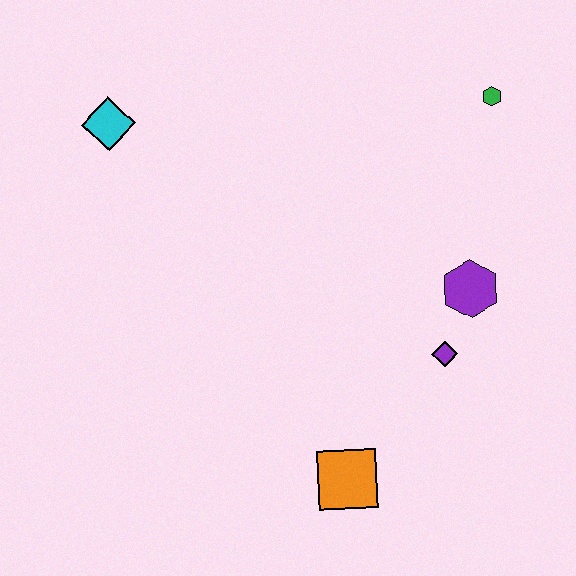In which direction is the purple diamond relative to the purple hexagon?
The purple diamond is below the purple hexagon.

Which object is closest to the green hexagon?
The purple hexagon is closest to the green hexagon.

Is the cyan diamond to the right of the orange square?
No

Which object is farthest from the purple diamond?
The cyan diamond is farthest from the purple diamond.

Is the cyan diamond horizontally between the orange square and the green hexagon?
No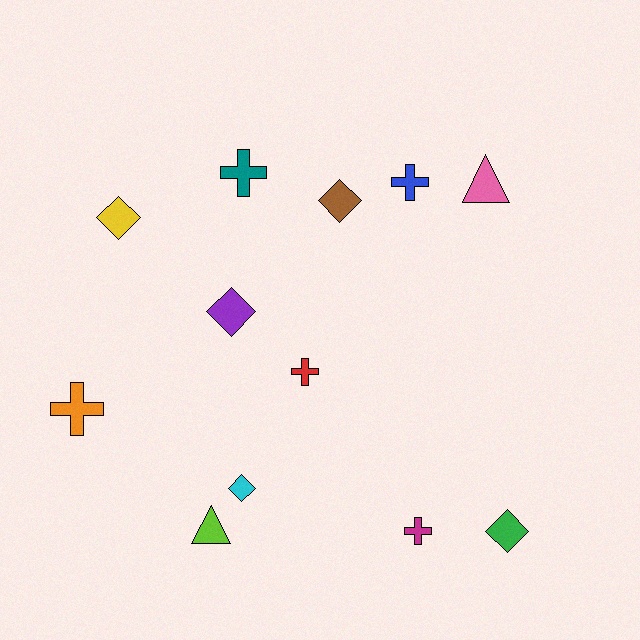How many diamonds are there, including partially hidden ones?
There are 5 diamonds.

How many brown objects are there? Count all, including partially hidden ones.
There is 1 brown object.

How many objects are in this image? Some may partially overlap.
There are 12 objects.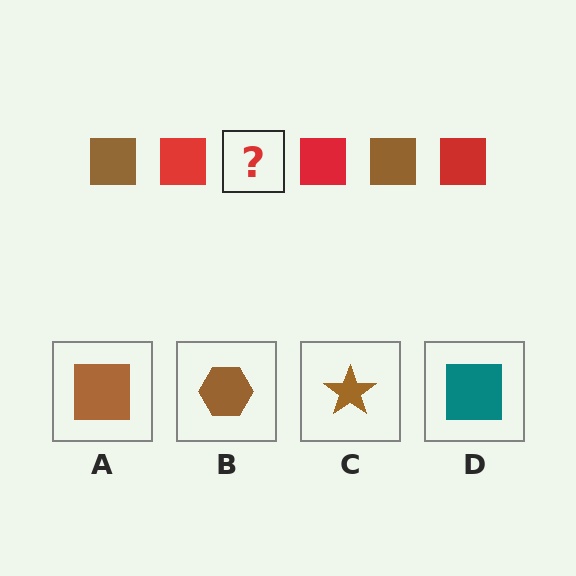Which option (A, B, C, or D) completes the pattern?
A.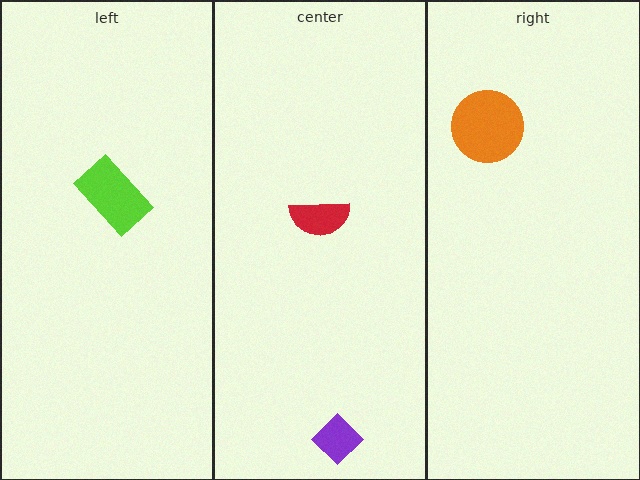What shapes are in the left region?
The lime rectangle.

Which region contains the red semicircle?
The center region.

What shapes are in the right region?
The orange circle.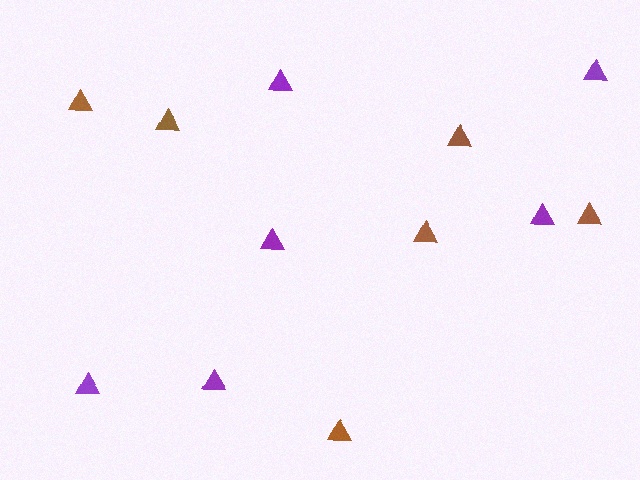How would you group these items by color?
There are 2 groups: one group of purple triangles (6) and one group of brown triangles (6).